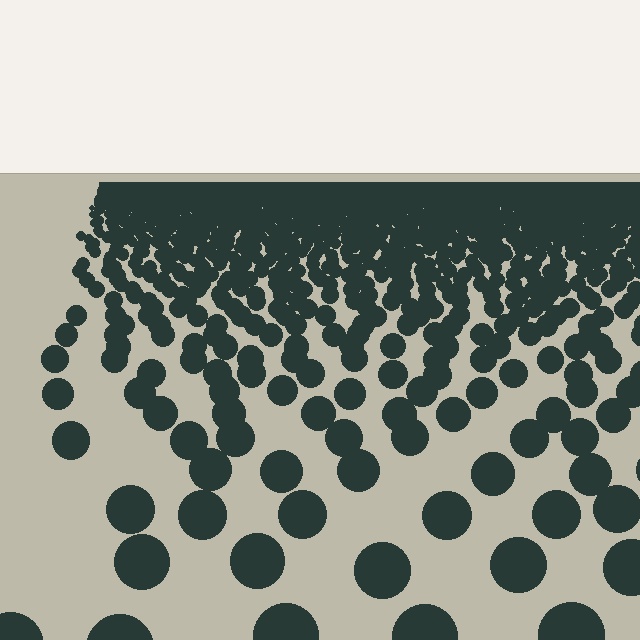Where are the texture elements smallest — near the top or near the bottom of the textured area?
Near the top.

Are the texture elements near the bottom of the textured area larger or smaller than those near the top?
Larger. Near the bottom, elements are closer to the viewer and appear at a bigger on-screen size.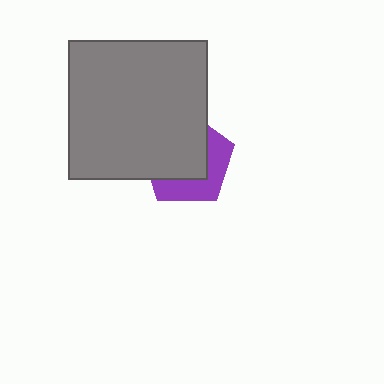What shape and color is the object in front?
The object in front is a gray square.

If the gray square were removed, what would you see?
You would see the complete purple pentagon.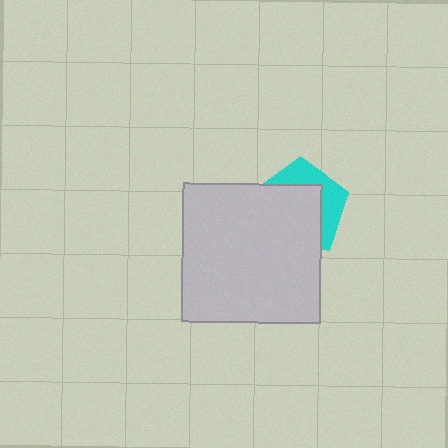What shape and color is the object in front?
The object in front is a light gray square.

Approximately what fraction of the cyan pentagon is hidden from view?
Roughly 64% of the cyan pentagon is hidden behind the light gray square.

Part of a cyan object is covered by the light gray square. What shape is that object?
It is a pentagon.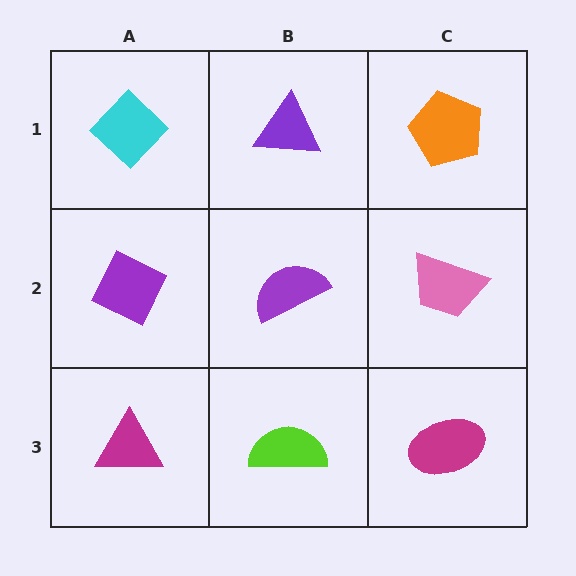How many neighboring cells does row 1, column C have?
2.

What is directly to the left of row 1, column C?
A purple triangle.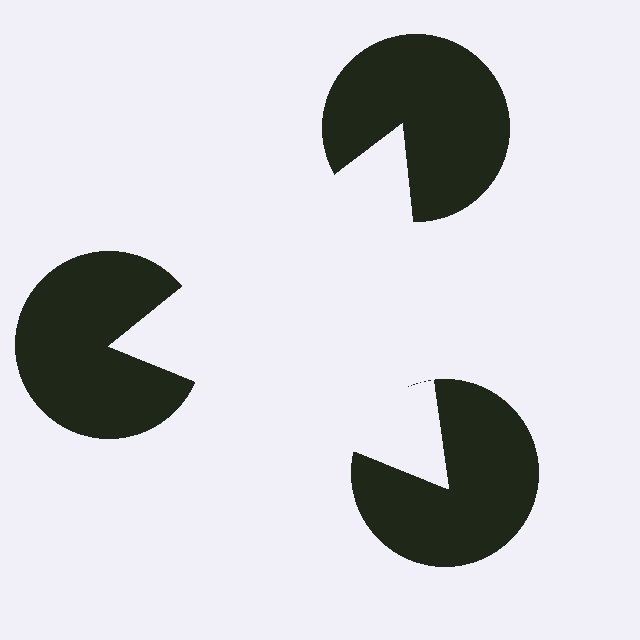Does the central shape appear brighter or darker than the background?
It typically appears slightly brighter than the background, even though no actual brightness change is drawn.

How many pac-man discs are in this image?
There are 3 — one at each vertex of the illusory triangle.